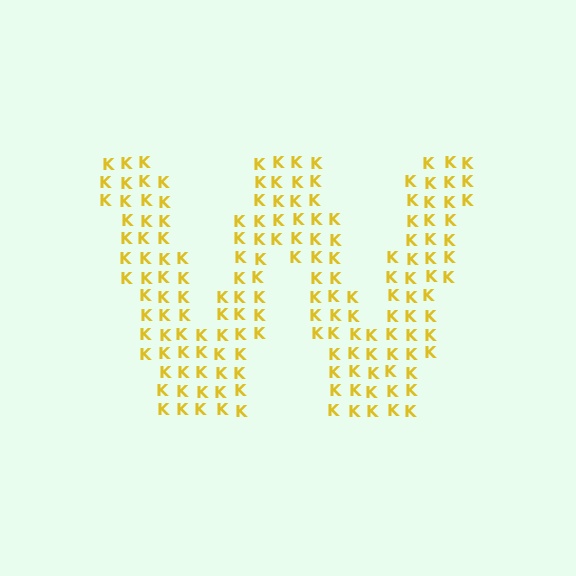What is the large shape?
The large shape is the letter W.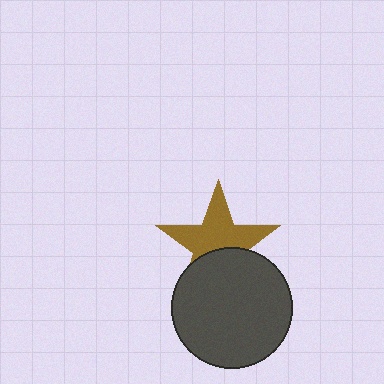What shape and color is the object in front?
The object in front is a dark gray circle.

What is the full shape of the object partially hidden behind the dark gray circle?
The partially hidden object is a brown star.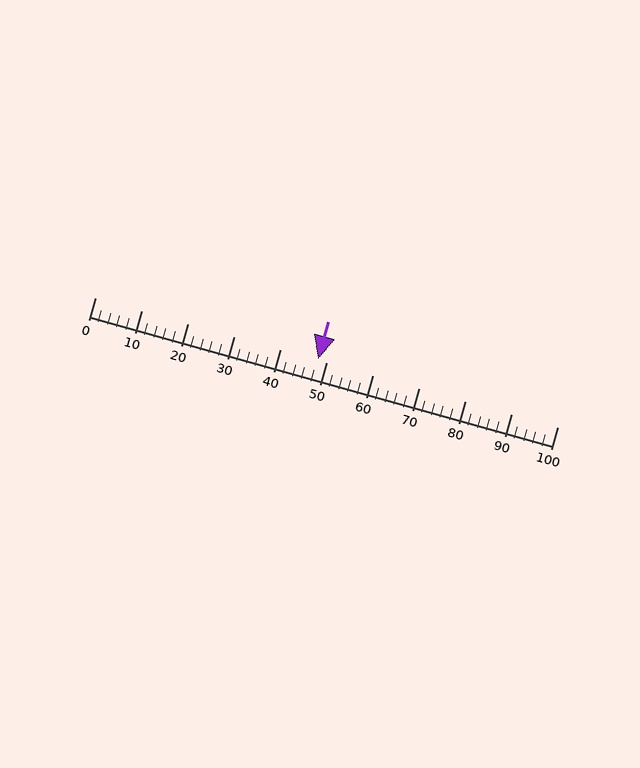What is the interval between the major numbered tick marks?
The major tick marks are spaced 10 units apart.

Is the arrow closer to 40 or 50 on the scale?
The arrow is closer to 50.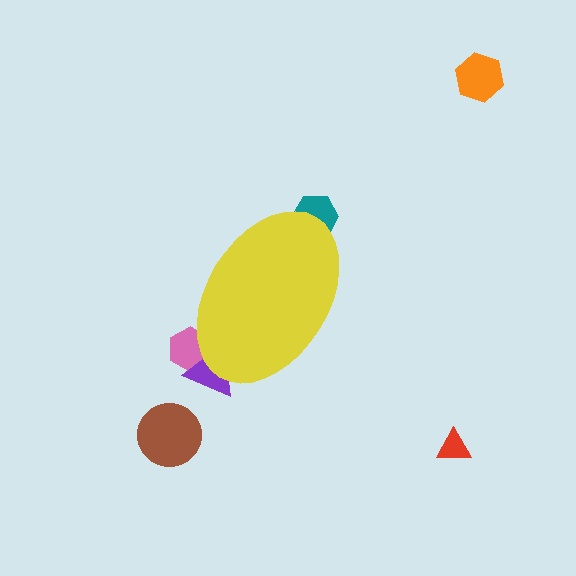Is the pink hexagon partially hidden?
Yes, the pink hexagon is partially hidden behind the yellow ellipse.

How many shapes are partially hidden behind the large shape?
3 shapes are partially hidden.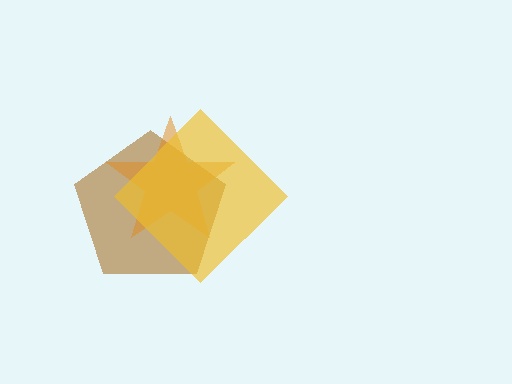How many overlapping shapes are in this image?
There are 3 overlapping shapes in the image.